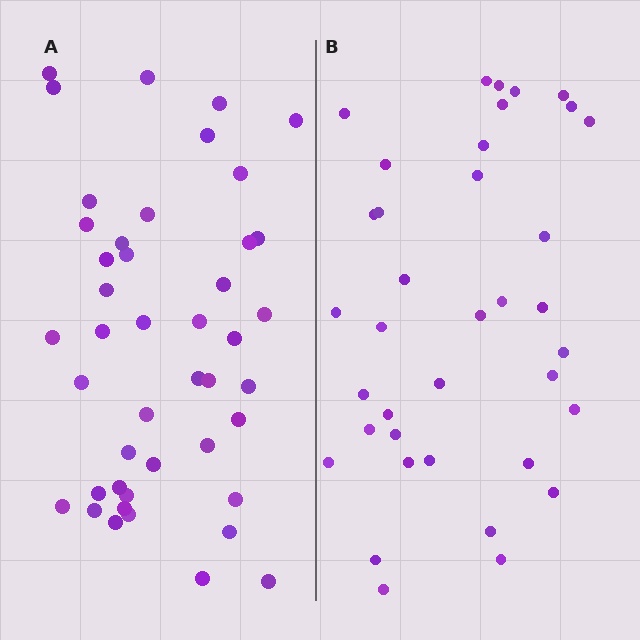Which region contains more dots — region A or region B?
Region A (the left region) has more dots.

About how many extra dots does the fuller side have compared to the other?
Region A has roughly 8 or so more dots than region B.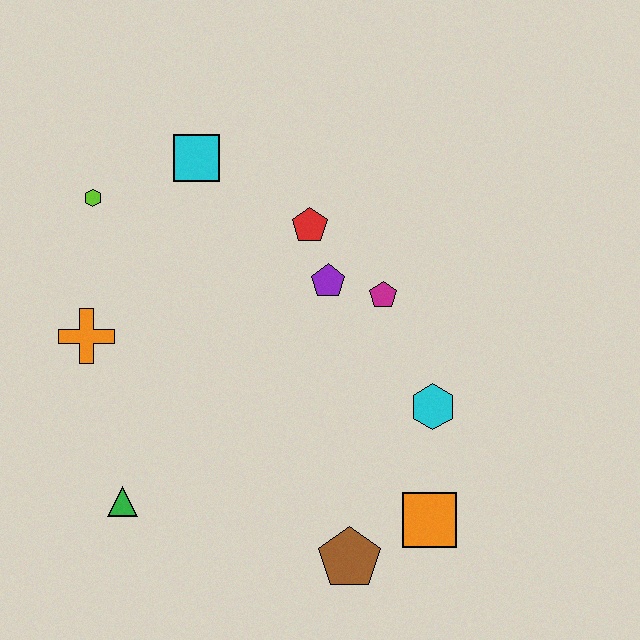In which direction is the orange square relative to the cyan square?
The orange square is below the cyan square.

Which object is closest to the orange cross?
The lime hexagon is closest to the orange cross.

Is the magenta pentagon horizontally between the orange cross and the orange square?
Yes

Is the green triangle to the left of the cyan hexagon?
Yes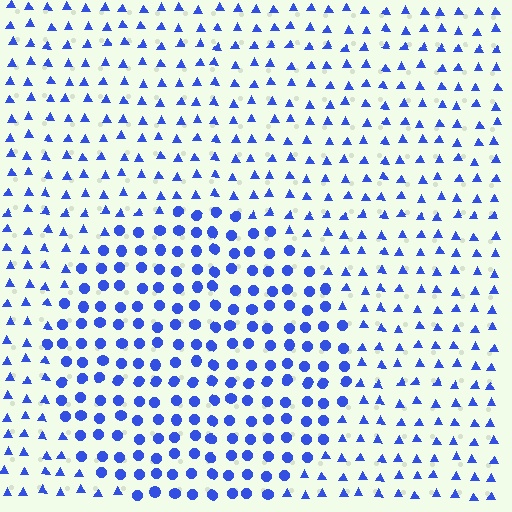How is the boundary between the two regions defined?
The boundary is defined by a change in element shape: circles inside vs. triangles outside. All elements share the same color and spacing.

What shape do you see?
I see a circle.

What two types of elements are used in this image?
The image uses circles inside the circle region and triangles outside it.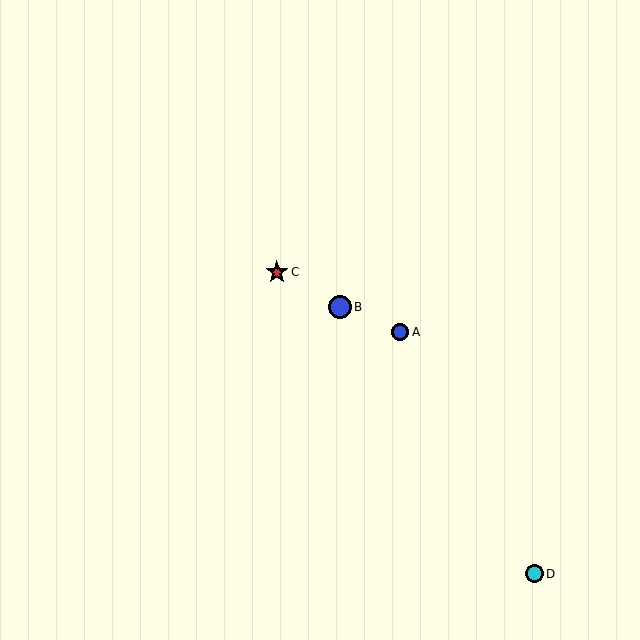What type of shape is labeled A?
Shape A is a blue circle.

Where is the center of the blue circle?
The center of the blue circle is at (400, 332).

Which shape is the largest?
The blue circle (labeled B) is the largest.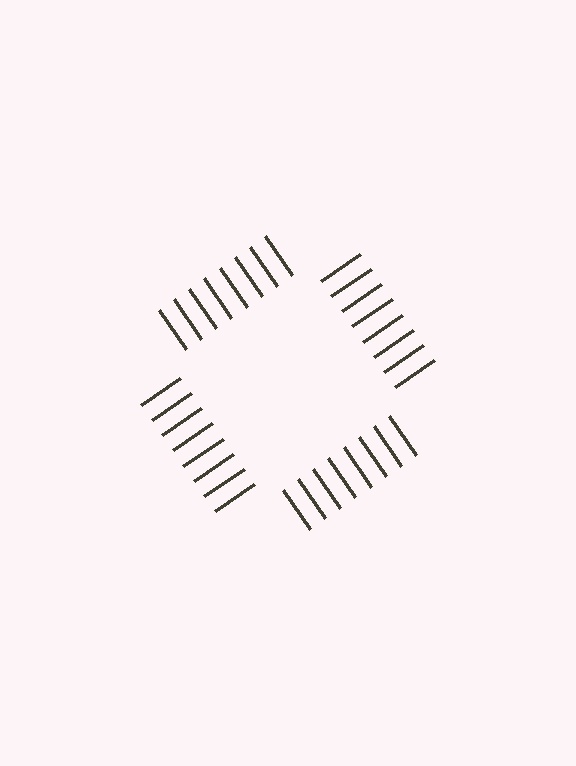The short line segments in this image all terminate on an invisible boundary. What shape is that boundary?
An illusory square — the line segments terminate on its edges but no continuous stroke is drawn.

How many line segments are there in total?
32 — 8 along each of the 4 edges.